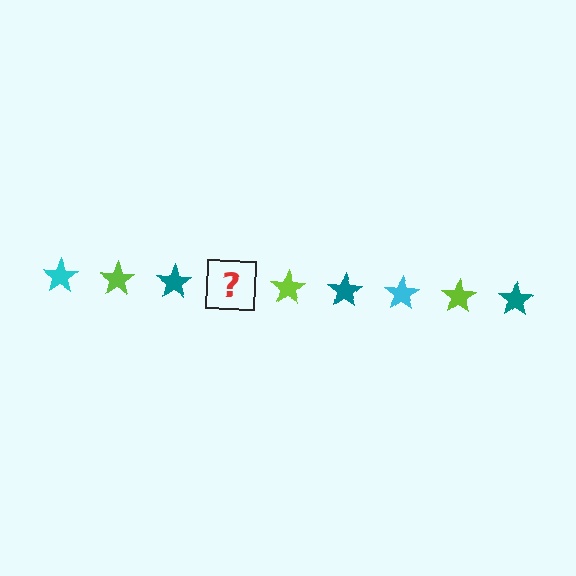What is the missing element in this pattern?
The missing element is a cyan star.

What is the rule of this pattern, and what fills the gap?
The rule is that the pattern cycles through cyan, lime, teal stars. The gap should be filled with a cyan star.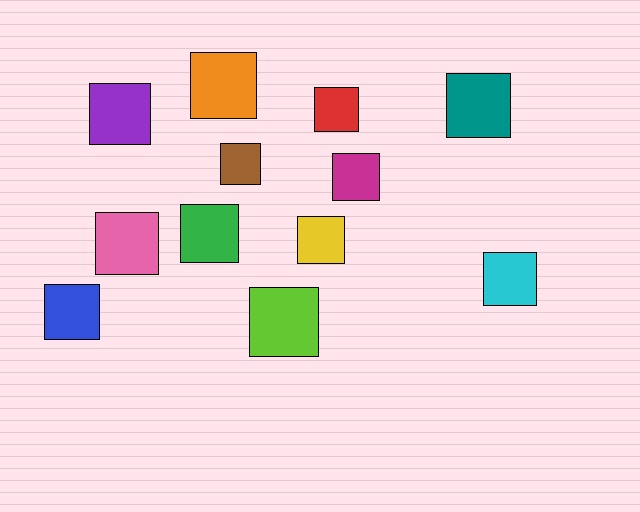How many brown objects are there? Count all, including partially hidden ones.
There is 1 brown object.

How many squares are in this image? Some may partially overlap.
There are 12 squares.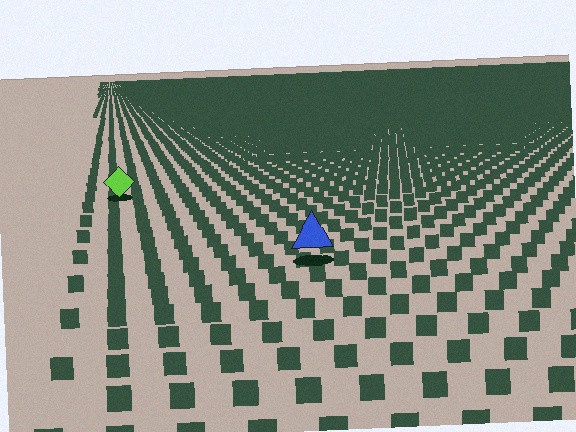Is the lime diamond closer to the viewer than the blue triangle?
No. The blue triangle is closer — you can tell from the texture gradient: the ground texture is coarser near it.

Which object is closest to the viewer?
The blue triangle is closest. The texture marks near it are larger and more spread out.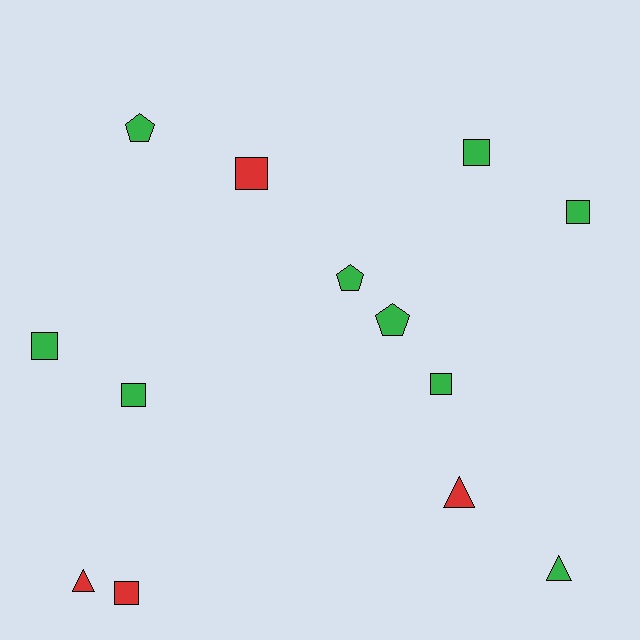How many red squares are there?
There are 2 red squares.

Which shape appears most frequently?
Square, with 7 objects.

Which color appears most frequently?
Green, with 9 objects.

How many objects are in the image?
There are 13 objects.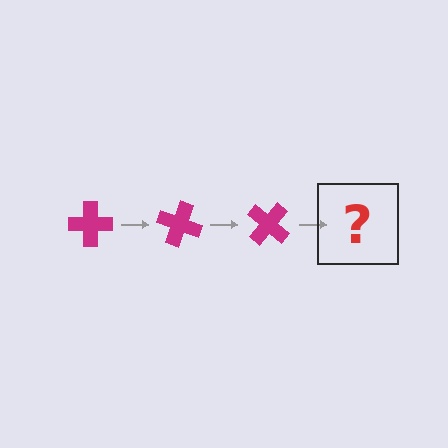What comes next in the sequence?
The next element should be a magenta cross rotated 60 degrees.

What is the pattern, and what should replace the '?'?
The pattern is that the cross rotates 20 degrees each step. The '?' should be a magenta cross rotated 60 degrees.